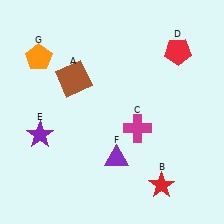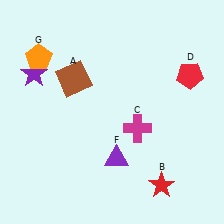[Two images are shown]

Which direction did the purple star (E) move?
The purple star (E) moved up.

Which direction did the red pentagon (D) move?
The red pentagon (D) moved down.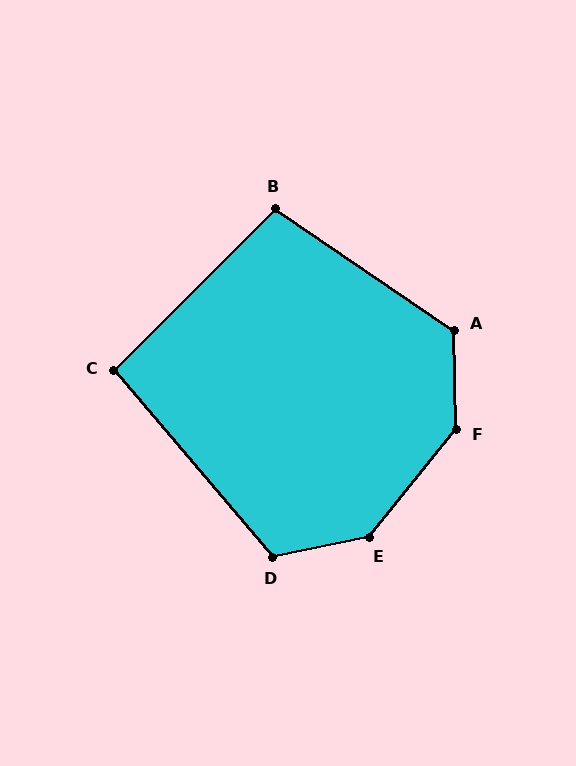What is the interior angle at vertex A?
Approximately 125 degrees (obtuse).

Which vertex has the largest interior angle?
F, at approximately 140 degrees.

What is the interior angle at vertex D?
Approximately 119 degrees (obtuse).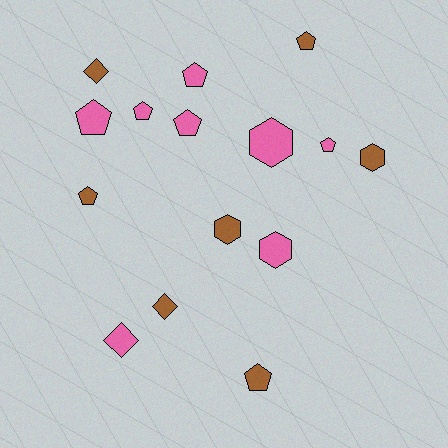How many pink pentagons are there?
There are 5 pink pentagons.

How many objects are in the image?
There are 15 objects.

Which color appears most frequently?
Pink, with 8 objects.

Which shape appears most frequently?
Pentagon, with 8 objects.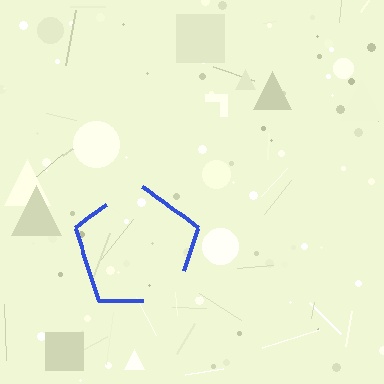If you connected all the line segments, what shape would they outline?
They would outline a pentagon.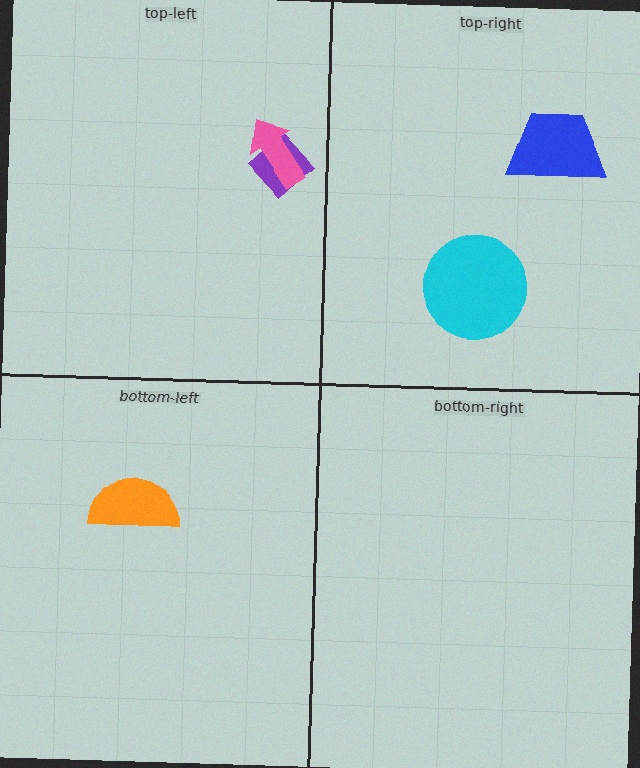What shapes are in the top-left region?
The purple diamond, the pink arrow.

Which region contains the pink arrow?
The top-left region.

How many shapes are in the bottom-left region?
1.